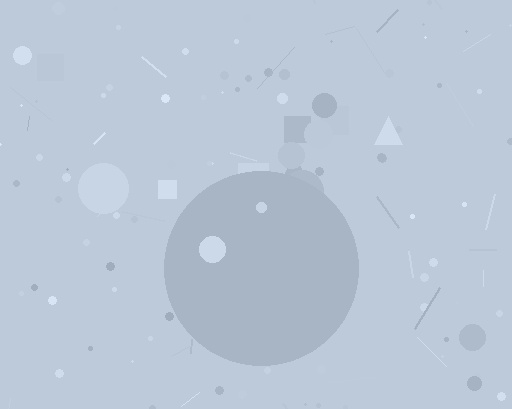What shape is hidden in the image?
A circle is hidden in the image.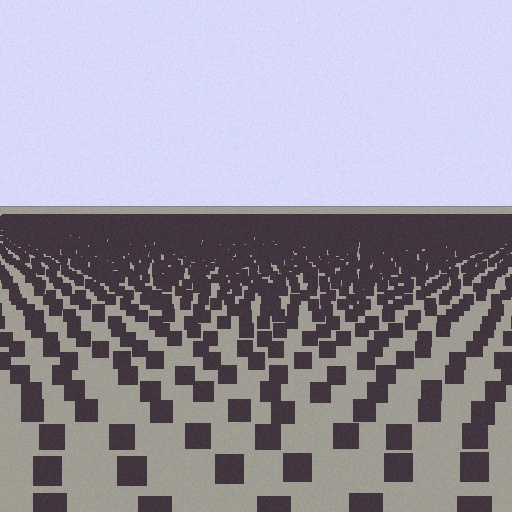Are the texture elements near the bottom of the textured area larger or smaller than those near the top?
Larger. Near the bottom, elements are closer to the viewer and appear at a bigger on-screen size.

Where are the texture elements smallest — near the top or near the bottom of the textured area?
Near the top.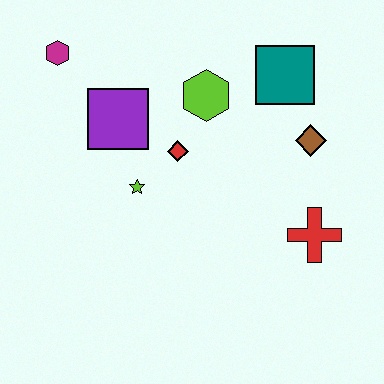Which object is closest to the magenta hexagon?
The purple square is closest to the magenta hexagon.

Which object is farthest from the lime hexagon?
The red cross is farthest from the lime hexagon.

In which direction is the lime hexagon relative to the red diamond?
The lime hexagon is above the red diamond.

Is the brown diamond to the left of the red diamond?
No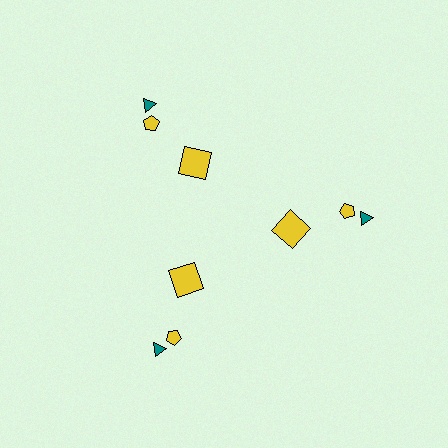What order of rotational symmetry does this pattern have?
This pattern has 3-fold rotational symmetry.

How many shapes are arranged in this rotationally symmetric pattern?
There are 9 shapes, arranged in 3 groups of 3.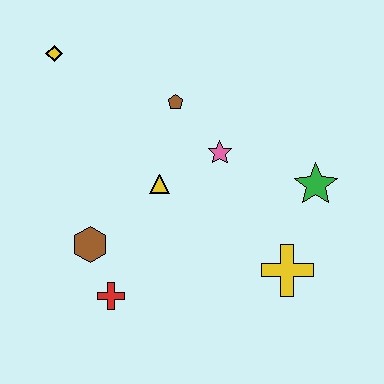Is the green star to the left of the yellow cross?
No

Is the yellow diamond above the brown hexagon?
Yes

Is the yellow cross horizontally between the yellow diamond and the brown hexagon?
No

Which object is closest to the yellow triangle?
The pink star is closest to the yellow triangle.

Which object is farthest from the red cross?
The yellow diamond is farthest from the red cross.